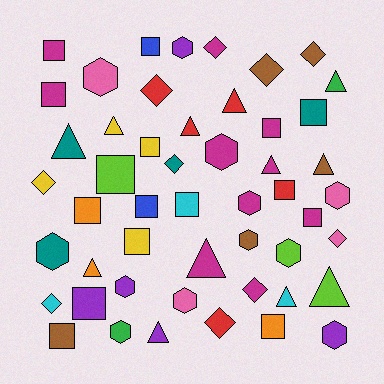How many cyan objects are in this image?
There are 3 cyan objects.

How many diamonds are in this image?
There are 10 diamonds.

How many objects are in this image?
There are 50 objects.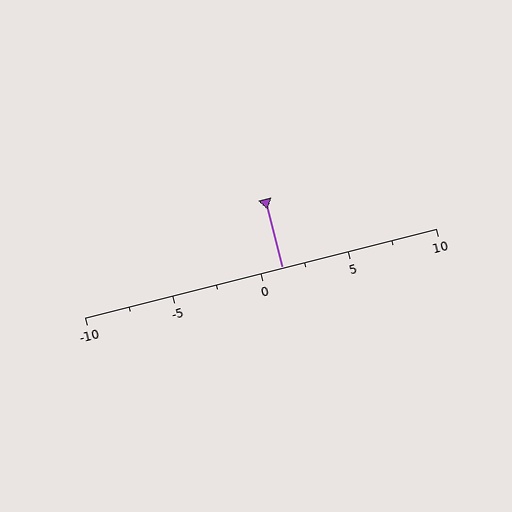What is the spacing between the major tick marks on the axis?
The major ticks are spaced 5 apart.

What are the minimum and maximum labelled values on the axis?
The axis runs from -10 to 10.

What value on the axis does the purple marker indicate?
The marker indicates approximately 1.2.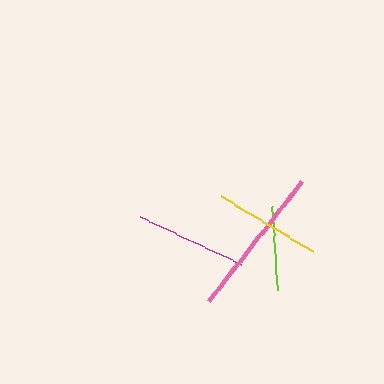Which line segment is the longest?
The pink line is the longest at approximately 151 pixels.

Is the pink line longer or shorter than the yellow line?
The pink line is longer than the yellow line.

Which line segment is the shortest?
The lime line is the shortest at approximately 85 pixels.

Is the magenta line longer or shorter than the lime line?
The magenta line is longer than the lime line.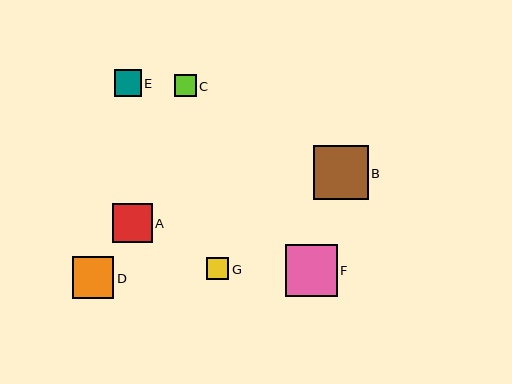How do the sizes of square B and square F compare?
Square B and square F are approximately the same size.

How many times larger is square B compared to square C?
Square B is approximately 2.5 times the size of square C.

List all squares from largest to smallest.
From largest to smallest: B, F, D, A, E, C, G.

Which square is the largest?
Square B is the largest with a size of approximately 54 pixels.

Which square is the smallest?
Square G is the smallest with a size of approximately 22 pixels.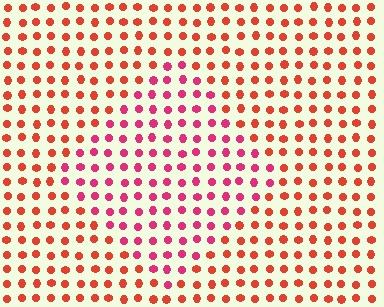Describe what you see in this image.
The image is filled with small red elements in a uniform arrangement. A diamond-shaped region is visible where the elements are tinted to a slightly different hue, forming a subtle color boundary.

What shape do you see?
I see a diamond.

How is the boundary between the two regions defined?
The boundary is defined purely by a slight shift in hue (about 32 degrees). Spacing, size, and orientation are identical on both sides.